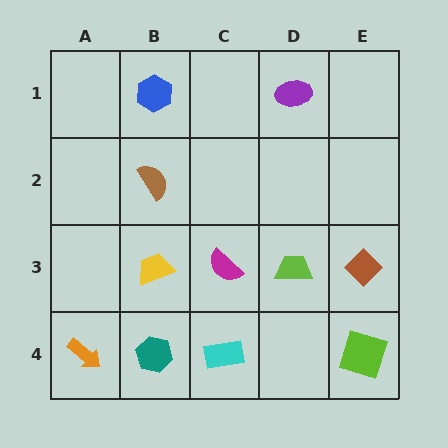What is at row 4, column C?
A cyan rectangle.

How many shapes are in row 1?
2 shapes.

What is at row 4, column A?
An orange arrow.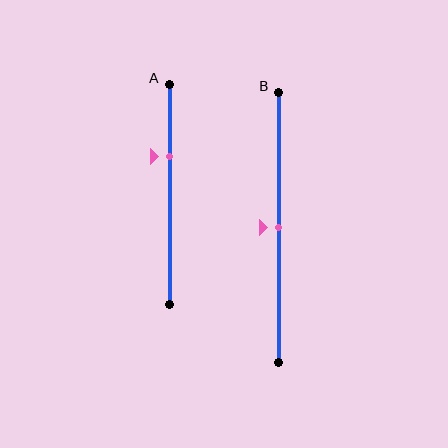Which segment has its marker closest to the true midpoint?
Segment B has its marker closest to the true midpoint.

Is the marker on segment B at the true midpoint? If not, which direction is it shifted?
Yes, the marker on segment B is at the true midpoint.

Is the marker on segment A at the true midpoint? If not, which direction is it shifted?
No, the marker on segment A is shifted upward by about 17% of the segment length.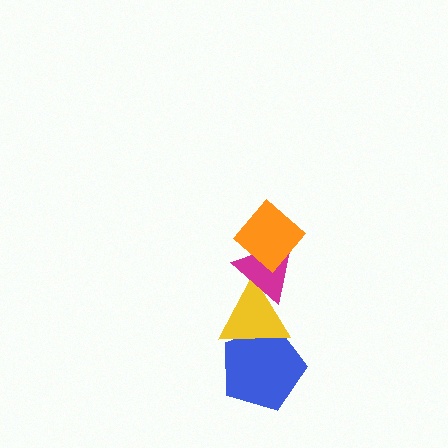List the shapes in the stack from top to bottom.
From top to bottom: the orange diamond, the magenta triangle, the yellow triangle, the blue pentagon.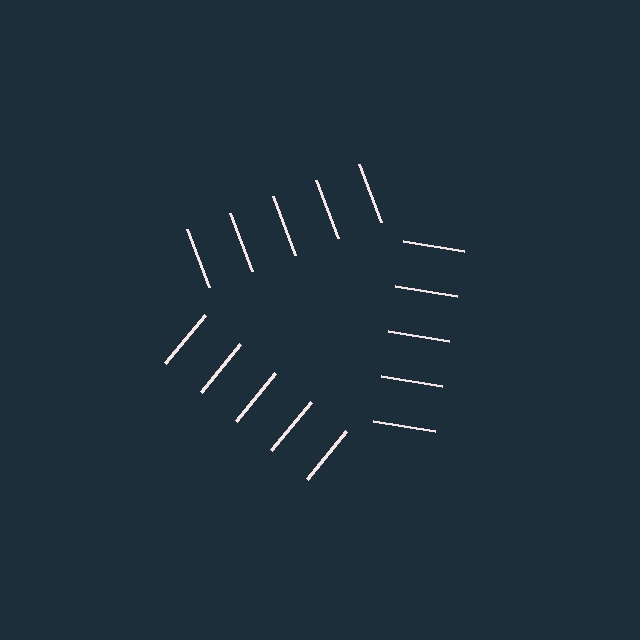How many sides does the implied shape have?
3 sides — the line-ends trace a triangle.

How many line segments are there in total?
15 — 5 along each of the 3 edges.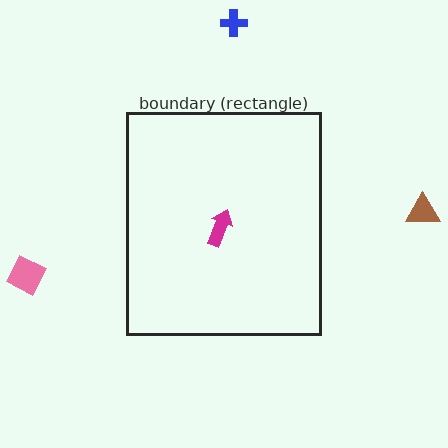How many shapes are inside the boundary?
1 inside, 3 outside.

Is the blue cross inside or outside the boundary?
Outside.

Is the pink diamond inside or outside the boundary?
Outside.